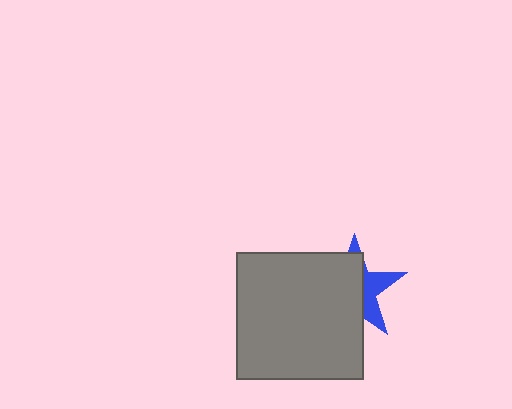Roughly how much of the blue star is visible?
A small part of it is visible (roughly 37%).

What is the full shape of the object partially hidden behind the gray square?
The partially hidden object is a blue star.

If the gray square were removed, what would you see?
You would see the complete blue star.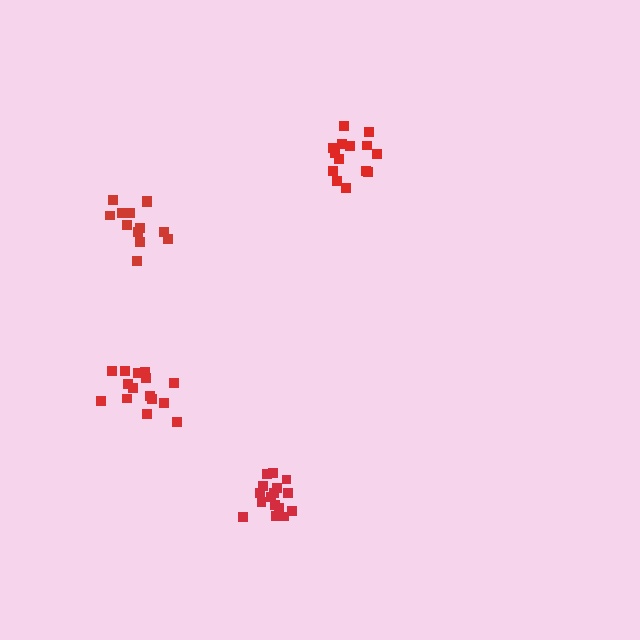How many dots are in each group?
Group 1: 16 dots, Group 2: 15 dots, Group 3: 14 dots, Group 4: 13 dots (58 total).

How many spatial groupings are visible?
There are 4 spatial groupings.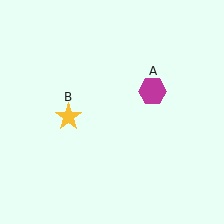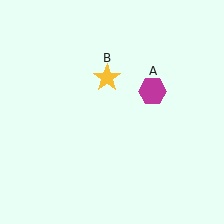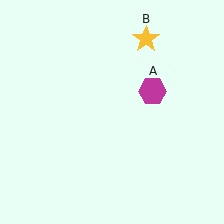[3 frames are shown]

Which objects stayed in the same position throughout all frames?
Magenta hexagon (object A) remained stationary.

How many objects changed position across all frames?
1 object changed position: yellow star (object B).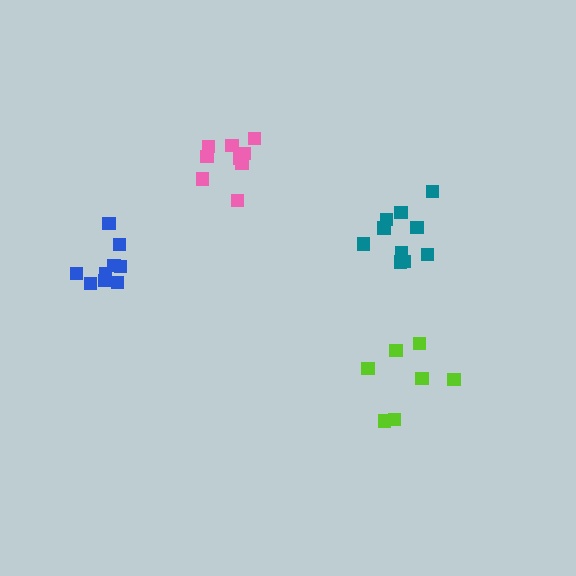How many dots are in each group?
Group 1: 7 dots, Group 2: 9 dots, Group 3: 10 dots, Group 4: 9 dots (35 total).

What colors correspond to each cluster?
The clusters are colored: lime, pink, teal, blue.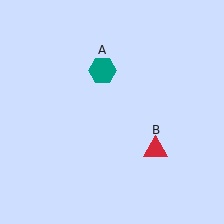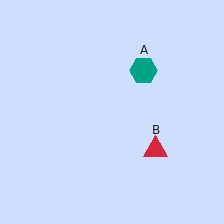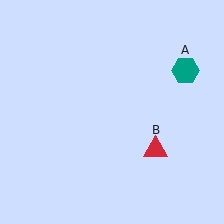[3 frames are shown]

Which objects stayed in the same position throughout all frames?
Red triangle (object B) remained stationary.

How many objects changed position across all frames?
1 object changed position: teal hexagon (object A).